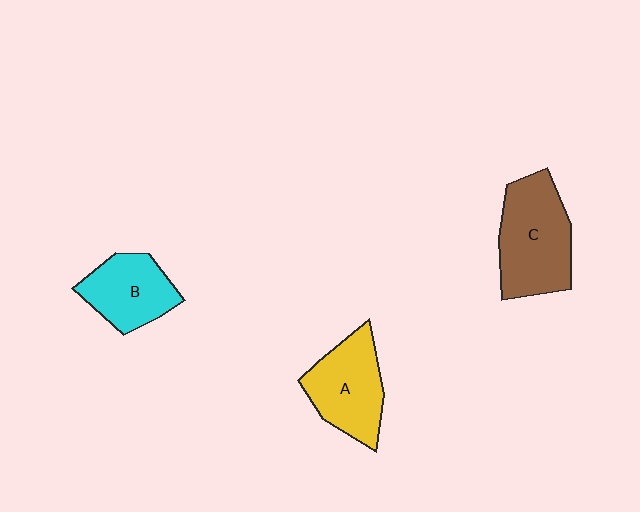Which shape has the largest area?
Shape C (brown).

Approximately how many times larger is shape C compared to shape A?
Approximately 1.2 times.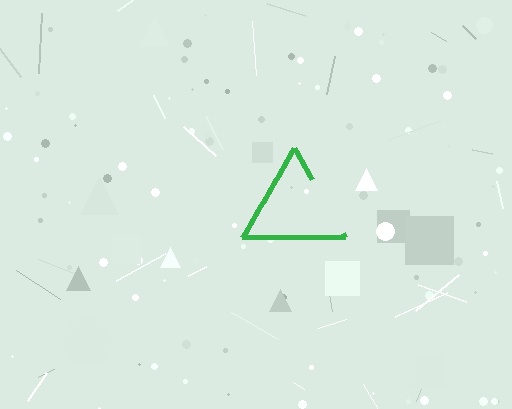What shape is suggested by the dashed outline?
The dashed outline suggests a triangle.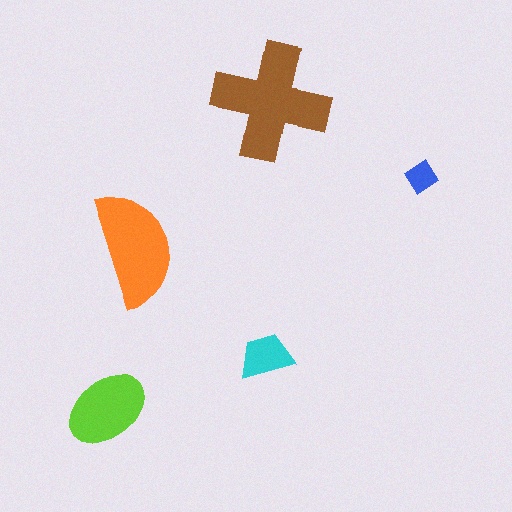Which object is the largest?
The brown cross.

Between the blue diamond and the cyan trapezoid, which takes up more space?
The cyan trapezoid.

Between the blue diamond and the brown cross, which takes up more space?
The brown cross.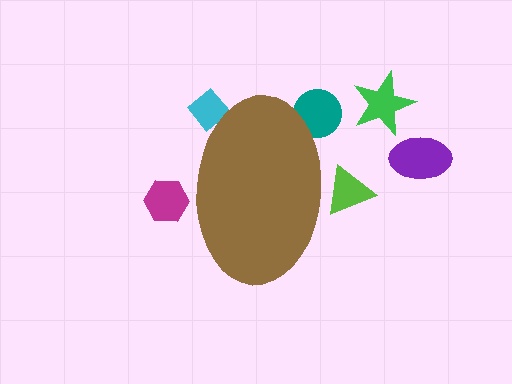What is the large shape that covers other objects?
A brown ellipse.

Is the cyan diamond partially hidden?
Yes, the cyan diamond is partially hidden behind the brown ellipse.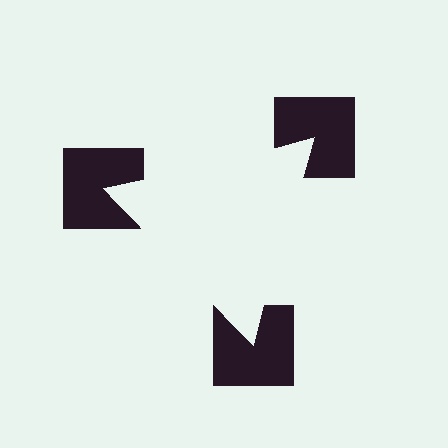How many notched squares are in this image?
There are 3 — one at each vertex of the illusory triangle.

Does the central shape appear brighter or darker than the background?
It typically appears slightly brighter than the background, even though no actual brightness change is drawn.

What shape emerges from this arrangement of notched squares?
An illusory triangle — its edges are inferred from the aligned wedge cuts in the notched squares, not physically drawn.